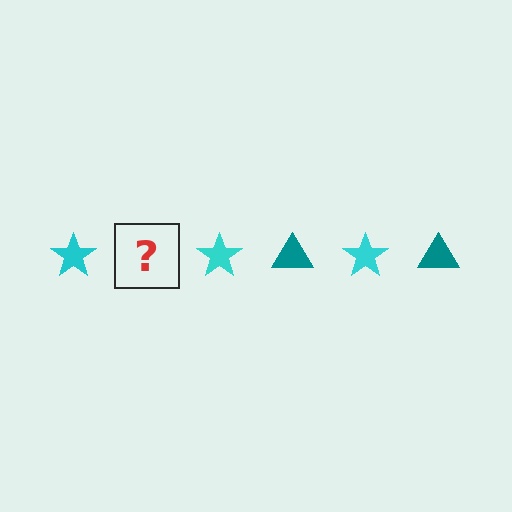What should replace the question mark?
The question mark should be replaced with a teal triangle.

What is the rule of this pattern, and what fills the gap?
The rule is that the pattern alternates between cyan star and teal triangle. The gap should be filled with a teal triangle.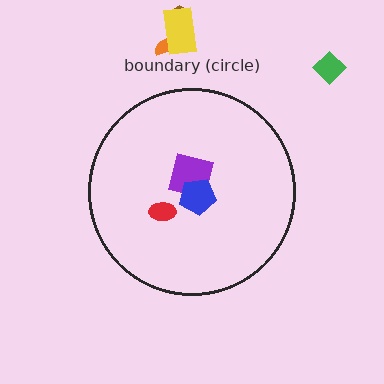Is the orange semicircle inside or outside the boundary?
Outside.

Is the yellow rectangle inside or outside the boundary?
Outside.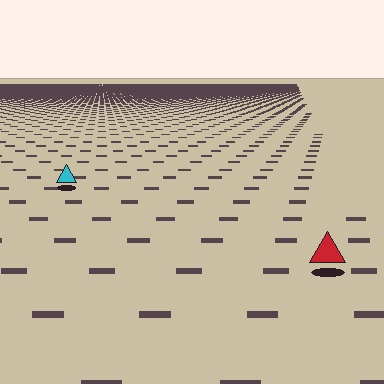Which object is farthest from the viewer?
The cyan triangle is farthest from the viewer. It appears smaller and the ground texture around it is denser.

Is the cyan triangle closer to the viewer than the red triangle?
No. The red triangle is closer — you can tell from the texture gradient: the ground texture is coarser near it.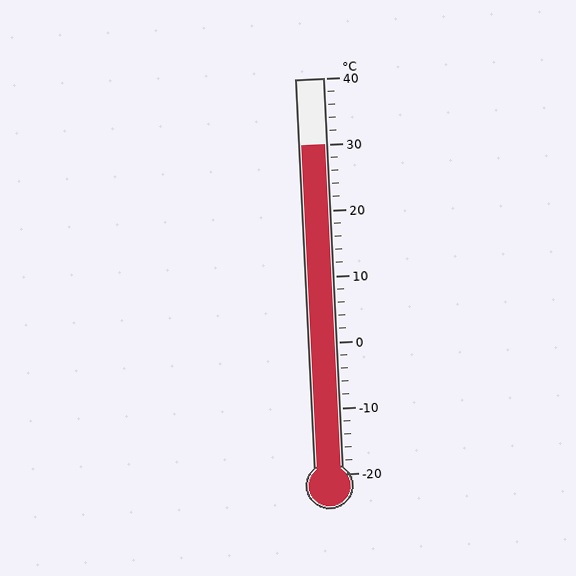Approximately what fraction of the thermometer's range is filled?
The thermometer is filled to approximately 85% of its range.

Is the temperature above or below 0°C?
The temperature is above 0°C.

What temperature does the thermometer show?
The thermometer shows approximately 30°C.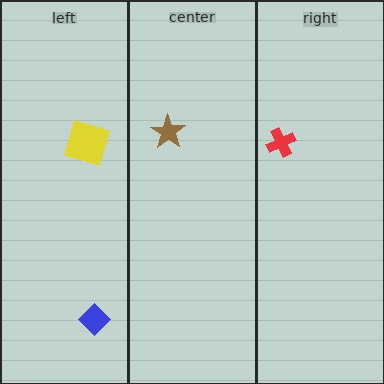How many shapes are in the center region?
1.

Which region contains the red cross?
The right region.